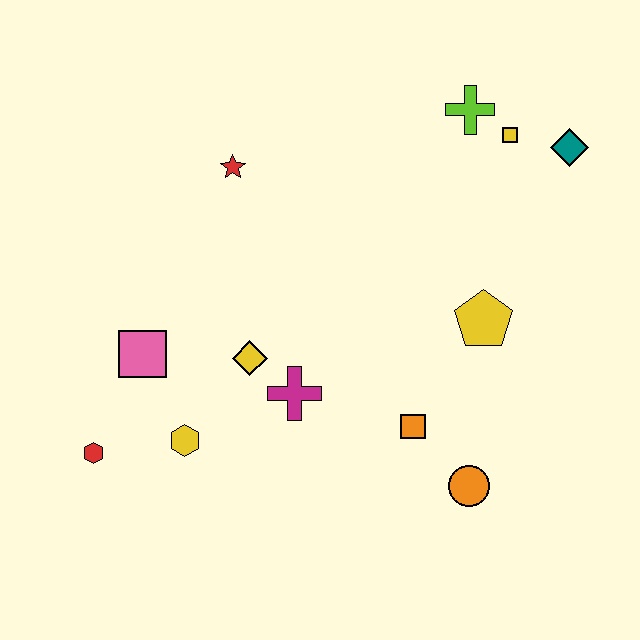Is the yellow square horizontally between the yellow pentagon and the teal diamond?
Yes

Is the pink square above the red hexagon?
Yes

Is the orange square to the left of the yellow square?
Yes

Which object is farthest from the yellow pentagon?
The red hexagon is farthest from the yellow pentagon.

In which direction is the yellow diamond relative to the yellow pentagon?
The yellow diamond is to the left of the yellow pentagon.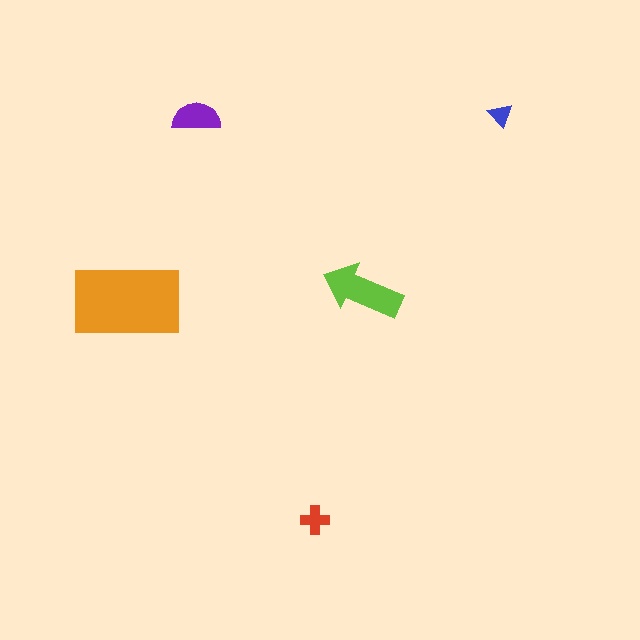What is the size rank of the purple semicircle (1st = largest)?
3rd.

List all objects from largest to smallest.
The orange rectangle, the lime arrow, the purple semicircle, the red cross, the blue triangle.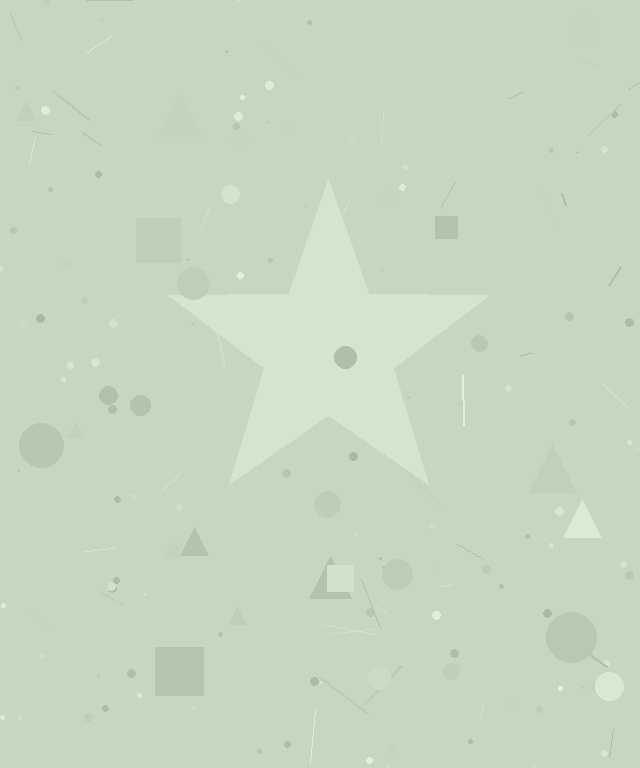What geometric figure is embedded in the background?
A star is embedded in the background.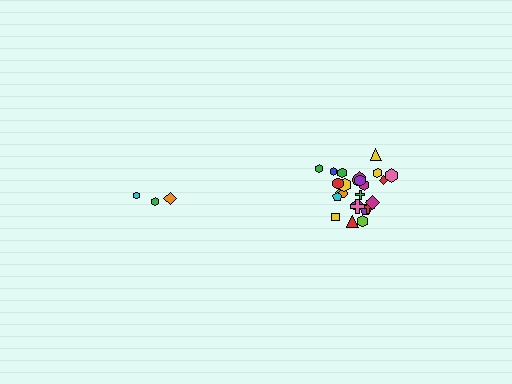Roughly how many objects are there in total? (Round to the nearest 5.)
Roughly 30 objects in total.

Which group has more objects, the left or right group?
The right group.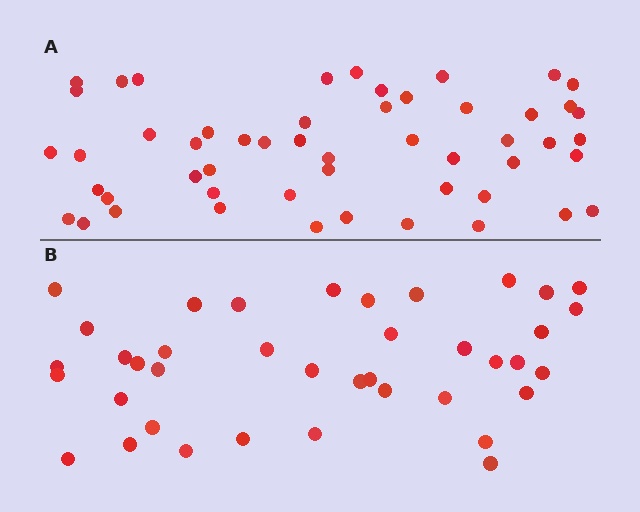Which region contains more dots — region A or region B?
Region A (the top region) has more dots.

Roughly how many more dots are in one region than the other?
Region A has approximately 15 more dots than region B.